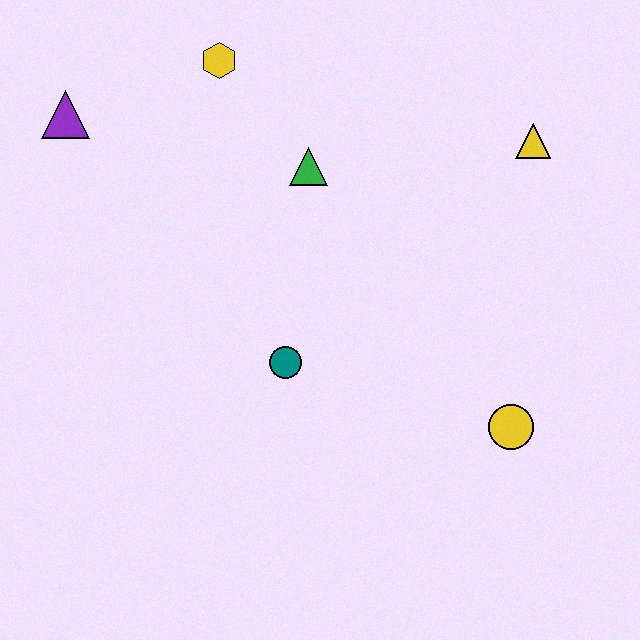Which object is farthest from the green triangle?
The yellow circle is farthest from the green triangle.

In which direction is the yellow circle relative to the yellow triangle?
The yellow circle is below the yellow triangle.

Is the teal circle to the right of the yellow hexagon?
Yes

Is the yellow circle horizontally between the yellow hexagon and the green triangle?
No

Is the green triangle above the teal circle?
Yes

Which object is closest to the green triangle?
The yellow hexagon is closest to the green triangle.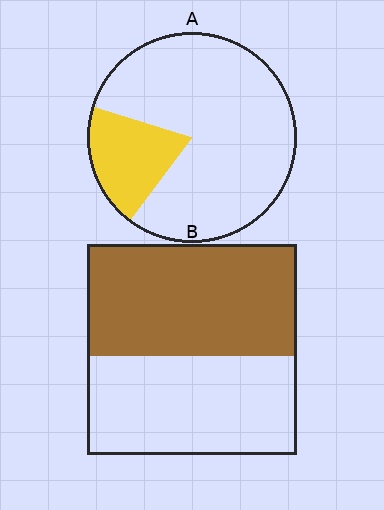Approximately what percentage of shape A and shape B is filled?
A is approximately 20% and B is approximately 55%.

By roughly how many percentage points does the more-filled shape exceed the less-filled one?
By roughly 35 percentage points (B over A).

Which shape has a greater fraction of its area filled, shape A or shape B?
Shape B.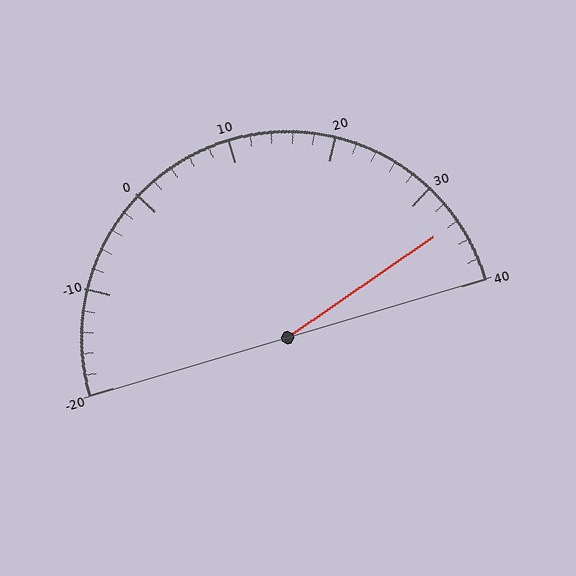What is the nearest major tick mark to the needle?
The nearest major tick mark is 30.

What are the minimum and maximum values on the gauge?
The gauge ranges from -20 to 40.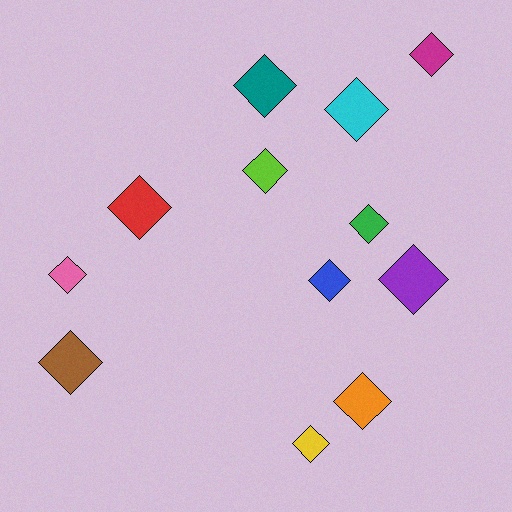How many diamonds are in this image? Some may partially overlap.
There are 12 diamonds.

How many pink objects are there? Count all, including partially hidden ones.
There is 1 pink object.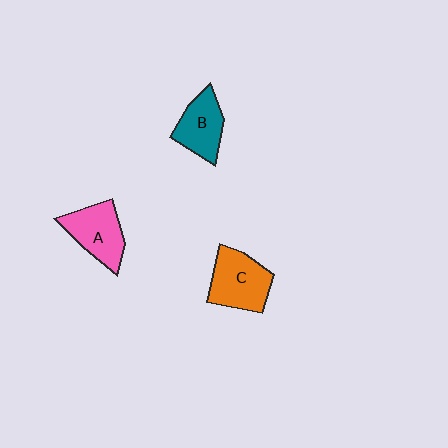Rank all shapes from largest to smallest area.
From largest to smallest: C (orange), A (pink), B (teal).